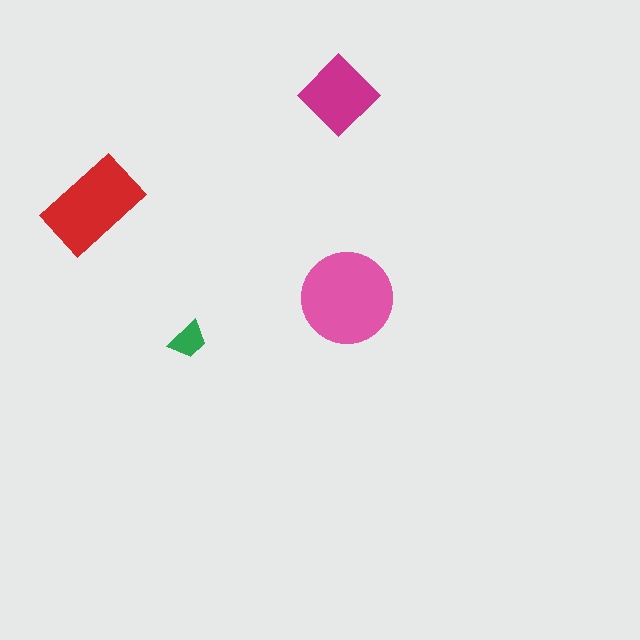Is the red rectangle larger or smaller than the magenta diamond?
Larger.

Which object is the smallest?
The green trapezoid.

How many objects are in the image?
There are 4 objects in the image.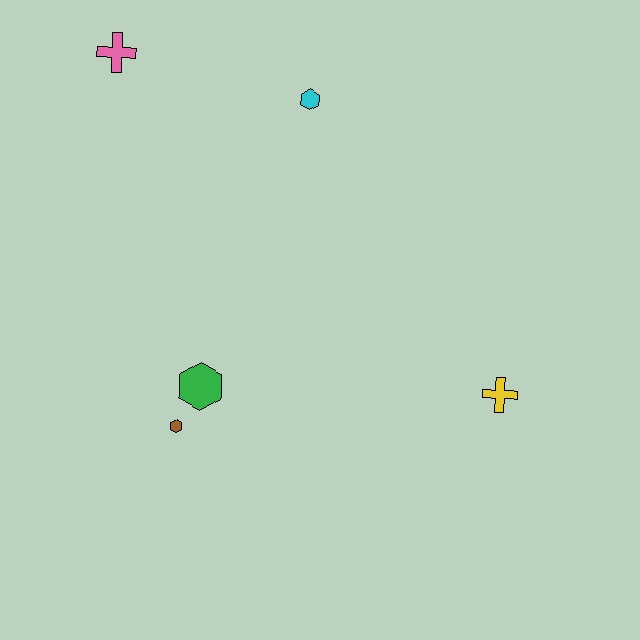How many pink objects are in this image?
There is 1 pink object.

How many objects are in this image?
There are 5 objects.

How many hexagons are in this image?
There are 3 hexagons.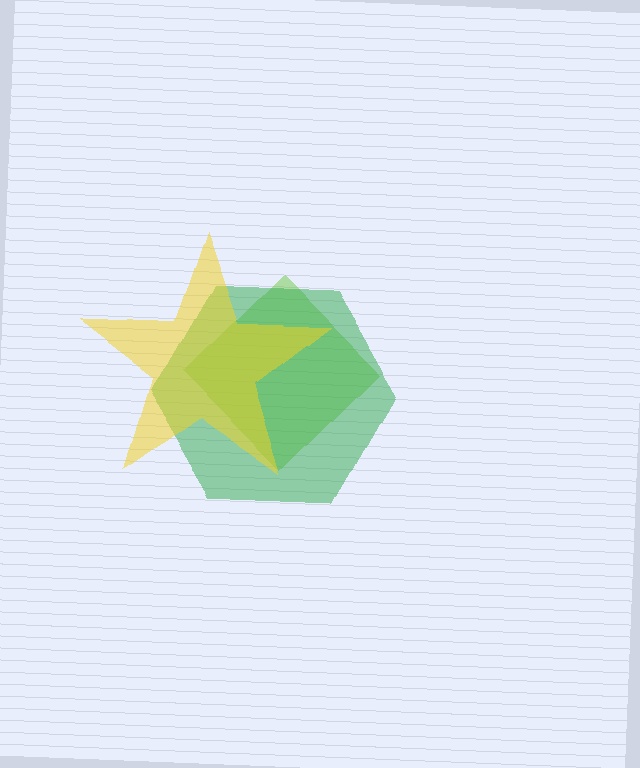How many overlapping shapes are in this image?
There are 3 overlapping shapes in the image.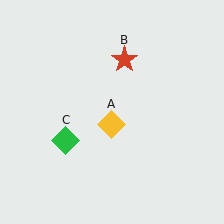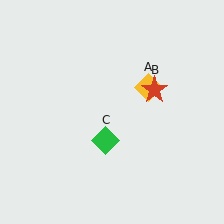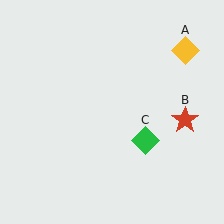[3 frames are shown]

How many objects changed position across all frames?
3 objects changed position: yellow diamond (object A), red star (object B), green diamond (object C).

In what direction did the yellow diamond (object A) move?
The yellow diamond (object A) moved up and to the right.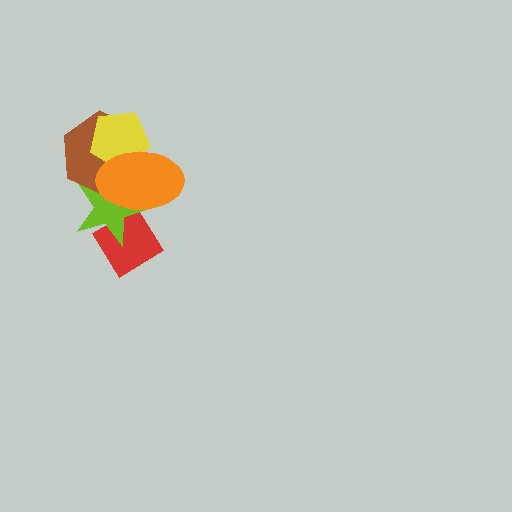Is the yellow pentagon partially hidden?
Yes, it is partially covered by another shape.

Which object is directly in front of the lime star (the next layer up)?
The brown hexagon is directly in front of the lime star.